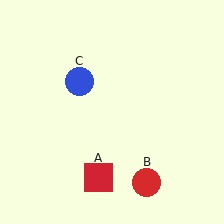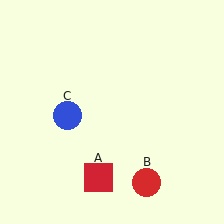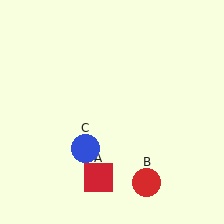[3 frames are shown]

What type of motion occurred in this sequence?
The blue circle (object C) rotated counterclockwise around the center of the scene.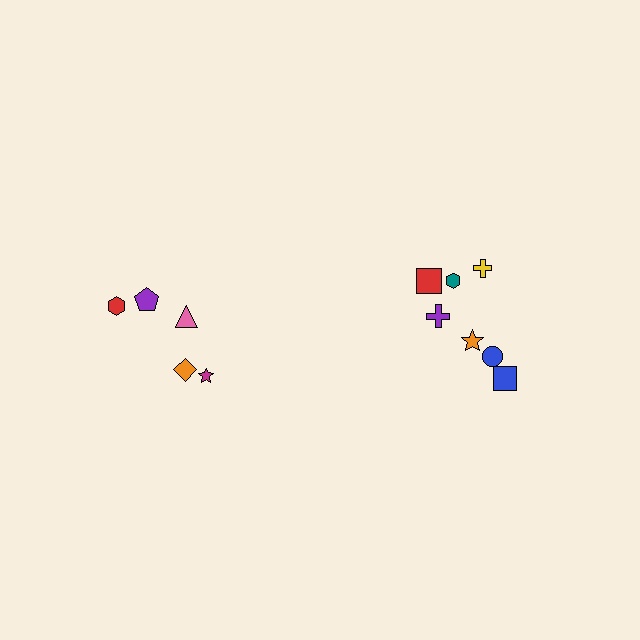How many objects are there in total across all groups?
There are 12 objects.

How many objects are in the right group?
There are 7 objects.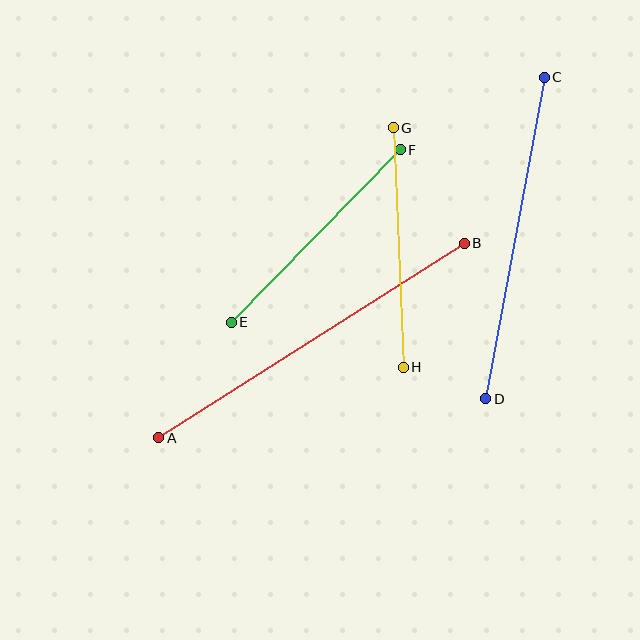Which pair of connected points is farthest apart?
Points A and B are farthest apart.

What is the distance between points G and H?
The distance is approximately 240 pixels.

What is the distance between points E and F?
The distance is approximately 241 pixels.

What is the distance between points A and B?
The distance is approximately 362 pixels.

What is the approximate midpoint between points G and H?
The midpoint is at approximately (398, 248) pixels.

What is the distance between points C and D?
The distance is approximately 327 pixels.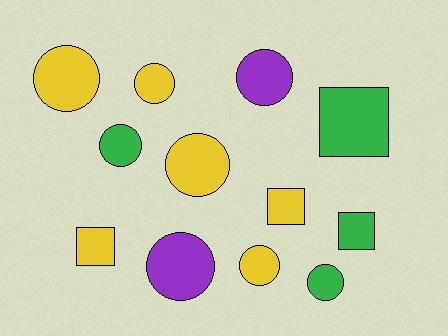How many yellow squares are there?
There are 2 yellow squares.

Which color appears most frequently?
Yellow, with 6 objects.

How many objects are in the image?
There are 12 objects.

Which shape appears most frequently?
Circle, with 8 objects.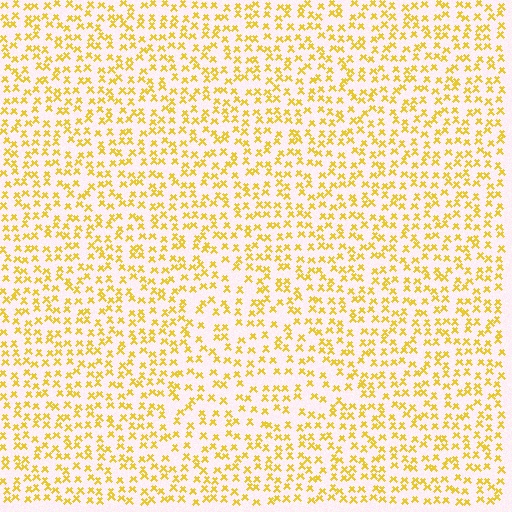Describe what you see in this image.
The image contains small yellow elements arranged at two different densities. A triangle-shaped region is visible where the elements are less densely packed than the surrounding area.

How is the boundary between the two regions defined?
The boundary is defined by a change in element density (approximately 1.4x ratio). All elements are the same color, size, and shape.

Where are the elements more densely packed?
The elements are more densely packed outside the triangle boundary.